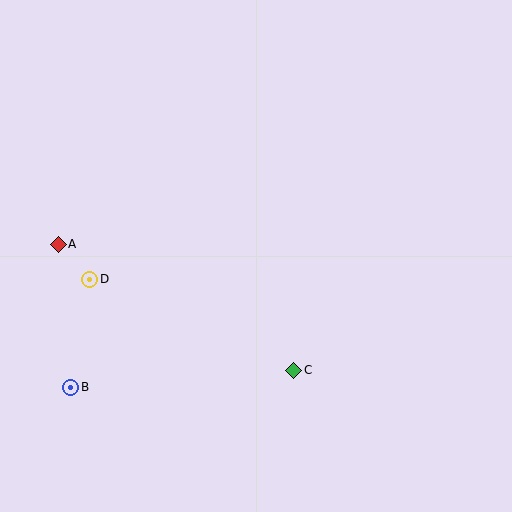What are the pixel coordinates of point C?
Point C is at (294, 370).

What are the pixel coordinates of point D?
Point D is at (90, 279).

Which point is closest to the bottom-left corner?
Point B is closest to the bottom-left corner.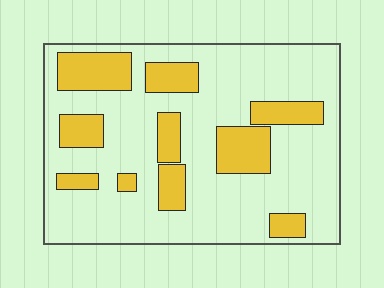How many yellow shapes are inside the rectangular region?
10.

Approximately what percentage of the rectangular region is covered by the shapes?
Approximately 25%.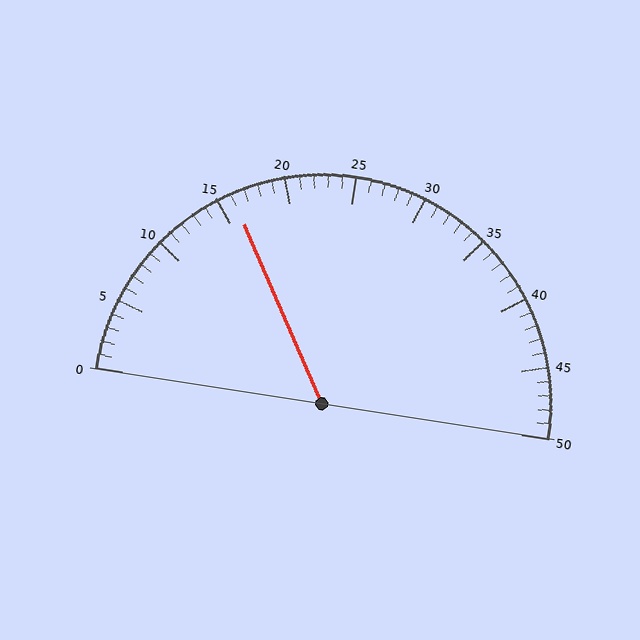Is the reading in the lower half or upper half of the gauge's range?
The reading is in the lower half of the range (0 to 50).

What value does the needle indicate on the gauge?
The needle indicates approximately 16.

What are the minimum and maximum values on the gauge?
The gauge ranges from 0 to 50.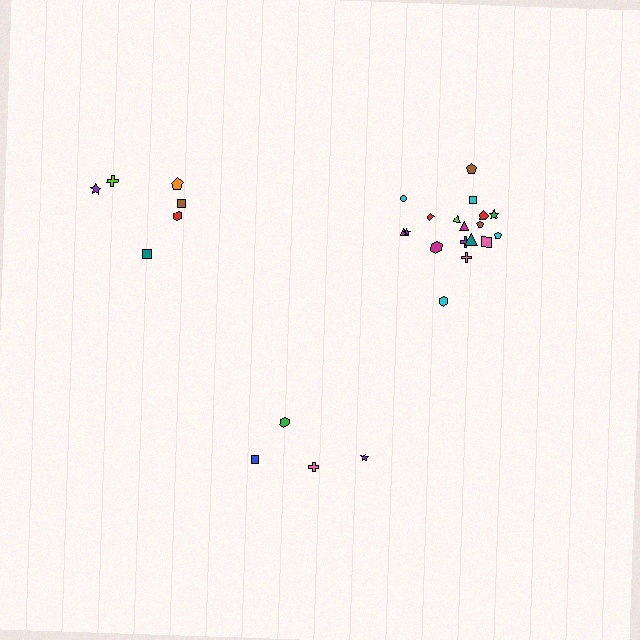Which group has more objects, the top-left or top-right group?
The top-right group.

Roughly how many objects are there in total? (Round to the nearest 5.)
Roughly 30 objects in total.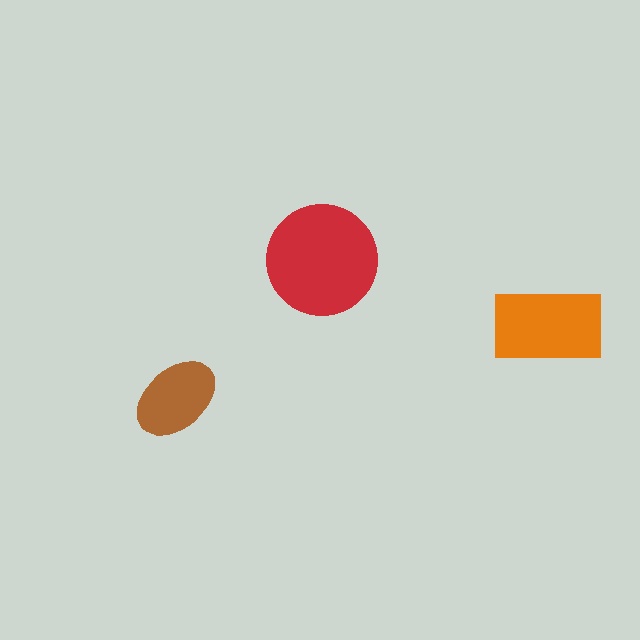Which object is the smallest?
The brown ellipse.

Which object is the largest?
The red circle.